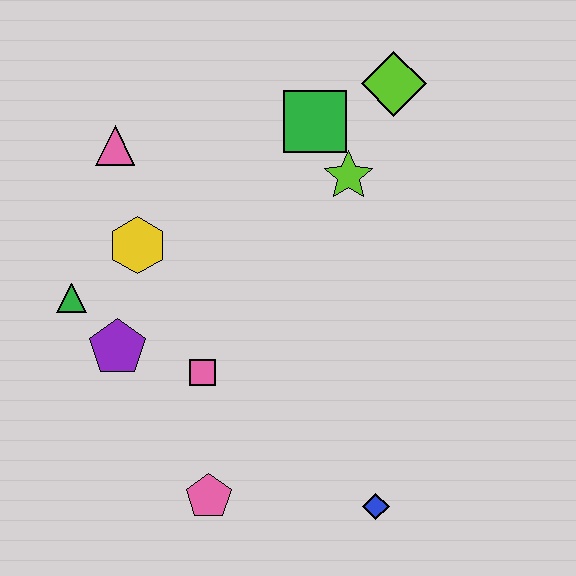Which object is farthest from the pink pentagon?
The lime diamond is farthest from the pink pentagon.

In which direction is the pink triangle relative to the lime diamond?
The pink triangle is to the left of the lime diamond.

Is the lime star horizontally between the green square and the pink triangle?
No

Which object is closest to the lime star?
The green square is closest to the lime star.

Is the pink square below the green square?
Yes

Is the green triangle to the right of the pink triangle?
No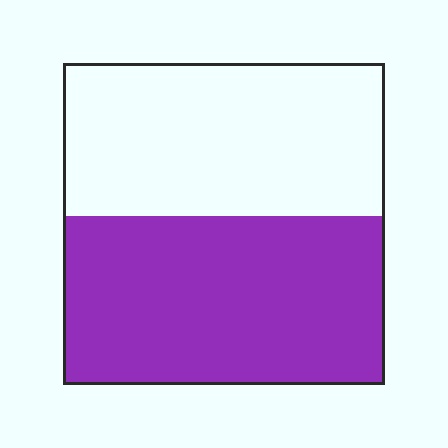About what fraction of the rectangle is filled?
About one half (1/2).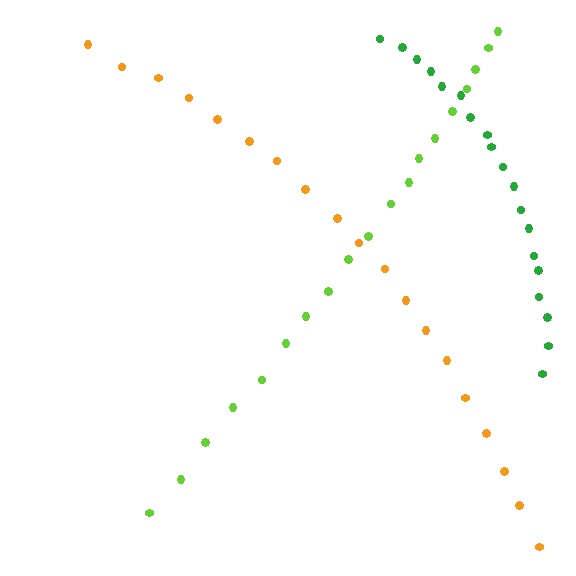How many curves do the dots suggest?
There are 3 distinct paths.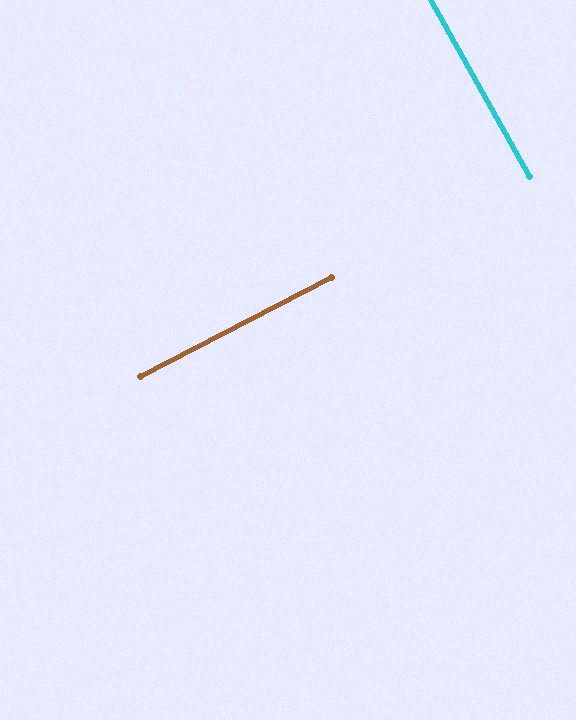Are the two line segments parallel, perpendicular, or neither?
Perpendicular — they meet at approximately 88°.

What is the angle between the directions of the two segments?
Approximately 88 degrees.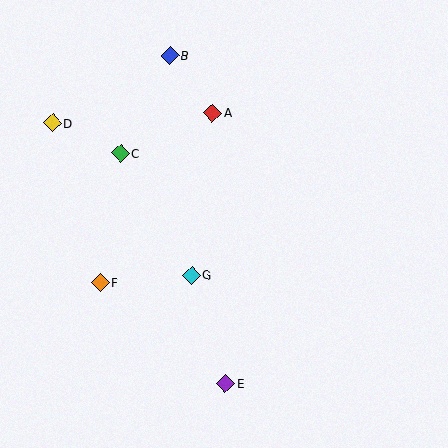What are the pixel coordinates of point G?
Point G is at (191, 275).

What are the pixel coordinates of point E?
Point E is at (226, 384).